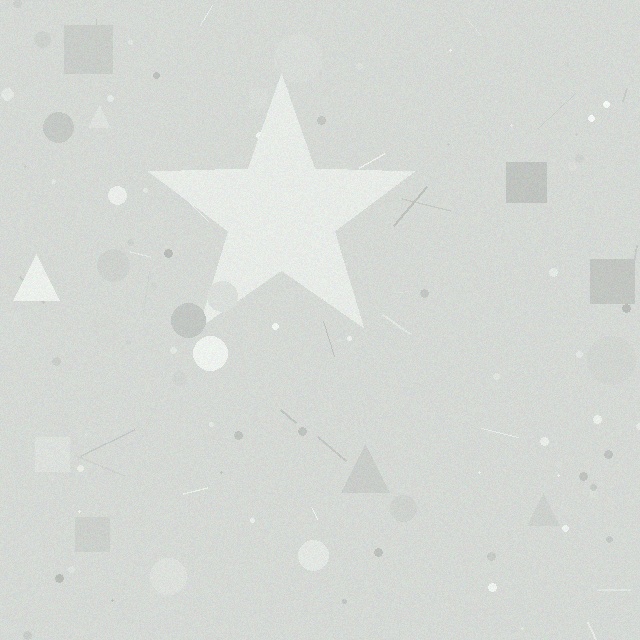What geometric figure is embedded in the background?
A star is embedded in the background.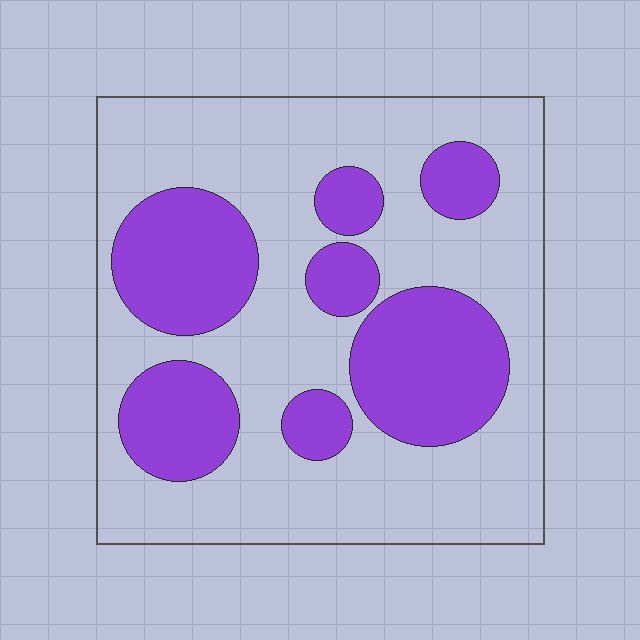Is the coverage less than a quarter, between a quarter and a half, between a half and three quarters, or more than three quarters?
Between a quarter and a half.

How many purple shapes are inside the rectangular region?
7.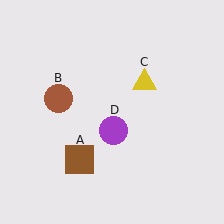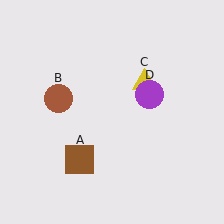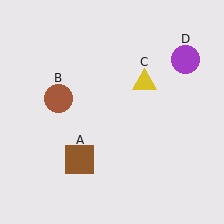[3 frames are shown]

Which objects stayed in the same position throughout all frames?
Brown square (object A) and brown circle (object B) and yellow triangle (object C) remained stationary.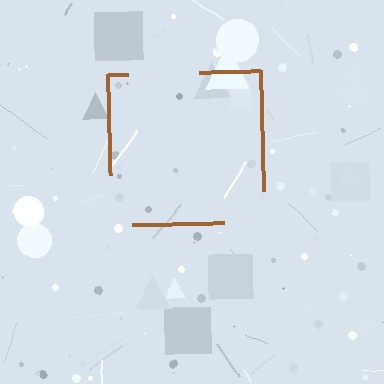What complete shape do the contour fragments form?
The contour fragments form a square.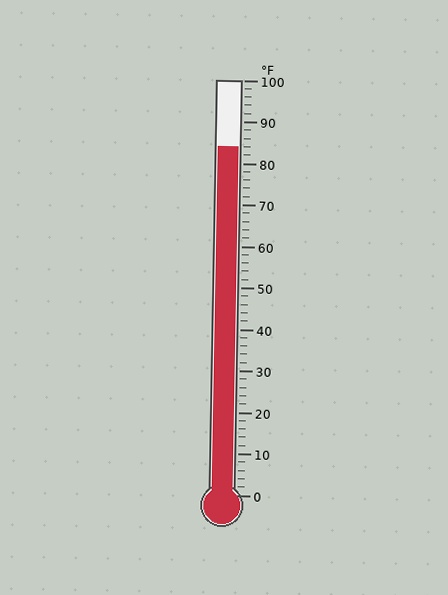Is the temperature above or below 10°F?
The temperature is above 10°F.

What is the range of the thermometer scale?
The thermometer scale ranges from 0°F to 100°F.